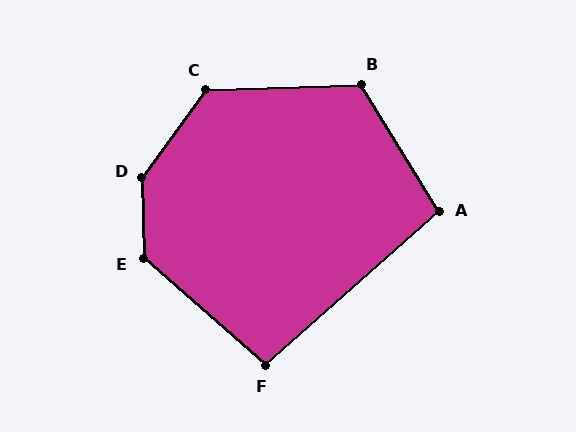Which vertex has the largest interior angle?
D, at approximately 143 degrees.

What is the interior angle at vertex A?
Approximately 100 degrees (obtuse).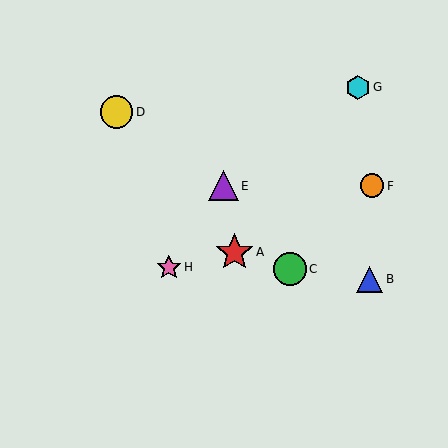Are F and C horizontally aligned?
No, F is at y≈186 and C is at y≈269.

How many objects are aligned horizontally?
2 objects (E, F) are aligned horizontally.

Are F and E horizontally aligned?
Yes, both are at y≈186.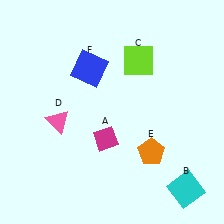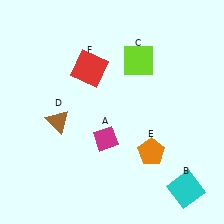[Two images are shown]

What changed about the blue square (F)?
In Image 1, F is blue. In Image 2, it changed to red.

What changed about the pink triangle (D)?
In Image 1, D is pink. In Image 2, it changed to brown.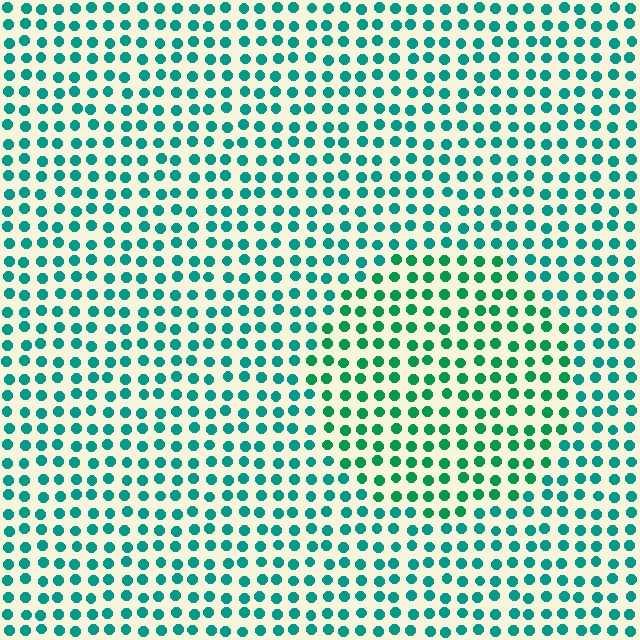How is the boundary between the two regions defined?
The boundary is defined purely by a slight shift in hue (about 24 degrees). Spacing, size, and orientation are identical on both sides.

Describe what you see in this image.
The image is filled with small teal elements in a uniform arrangement. A circle-shaped region is visible where the elements are tinted to a slightly different hue, forming a subtle color boundary.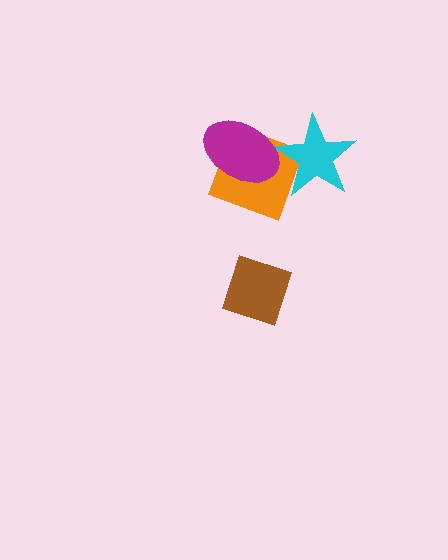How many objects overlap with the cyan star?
2 objects overlap with the cyan star.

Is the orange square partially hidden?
Yes, it is partially covered by another shape.